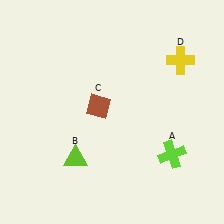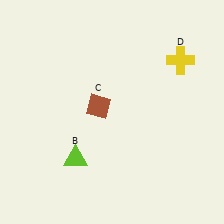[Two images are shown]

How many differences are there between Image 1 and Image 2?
There is 1 difference between the two images.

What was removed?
The lime cross (A) was removed in Image 2.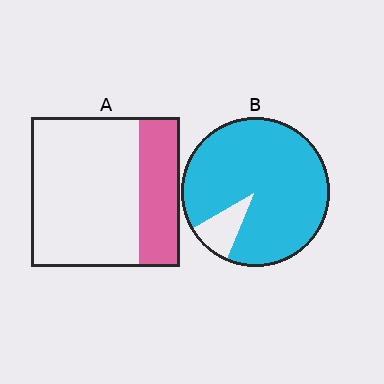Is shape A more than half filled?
No.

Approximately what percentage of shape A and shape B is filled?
A is approximately 30% and B is approximately 90%.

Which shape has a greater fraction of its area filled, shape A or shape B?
Shape B.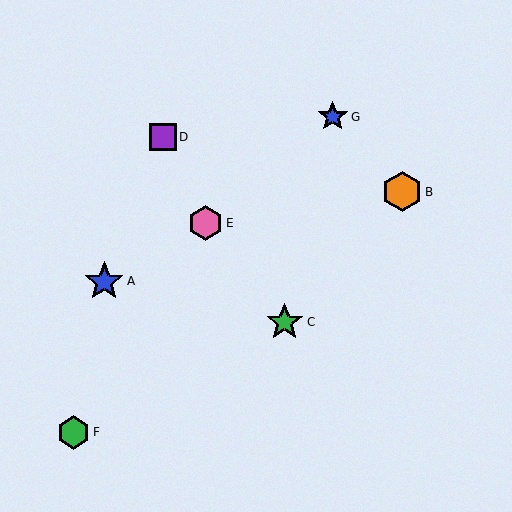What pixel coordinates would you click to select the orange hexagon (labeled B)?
Click at (402, 192) to select the orange hexagon B.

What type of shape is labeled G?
Shape G is a blue star.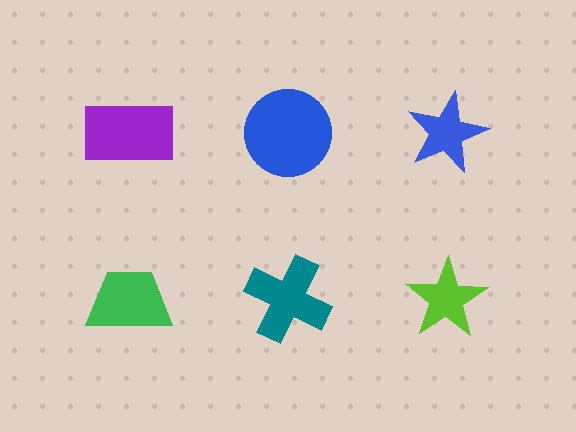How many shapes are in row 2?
3 shapes.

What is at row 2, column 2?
A teal cross.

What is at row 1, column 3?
A blue star.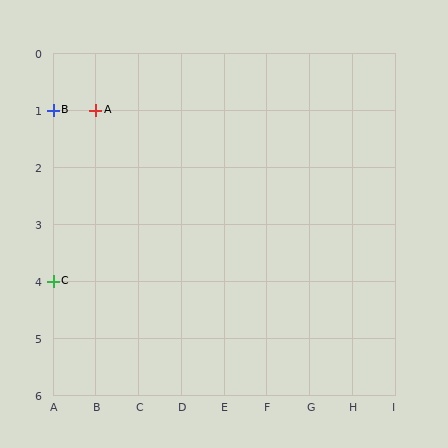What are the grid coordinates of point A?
Point A is at grid coordinates (B, 1).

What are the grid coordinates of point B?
Point B is at grid coordinates (A, 1).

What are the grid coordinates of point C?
Point C is at grid coordinates (A, 4).